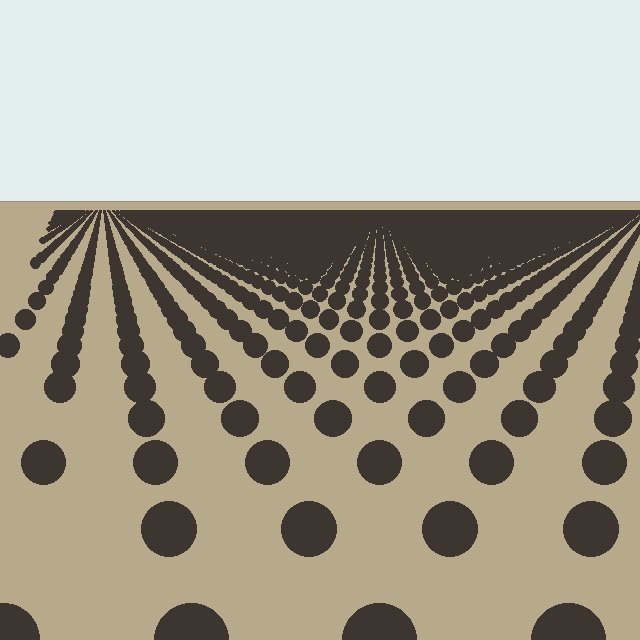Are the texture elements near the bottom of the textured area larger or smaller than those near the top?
Larger. Near the bottom, elements are closer to the viewer and appear at a bigger on-screen size.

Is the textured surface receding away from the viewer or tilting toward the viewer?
The surface is receding away from the viewer. Texture elements get smaller and denser toward the top.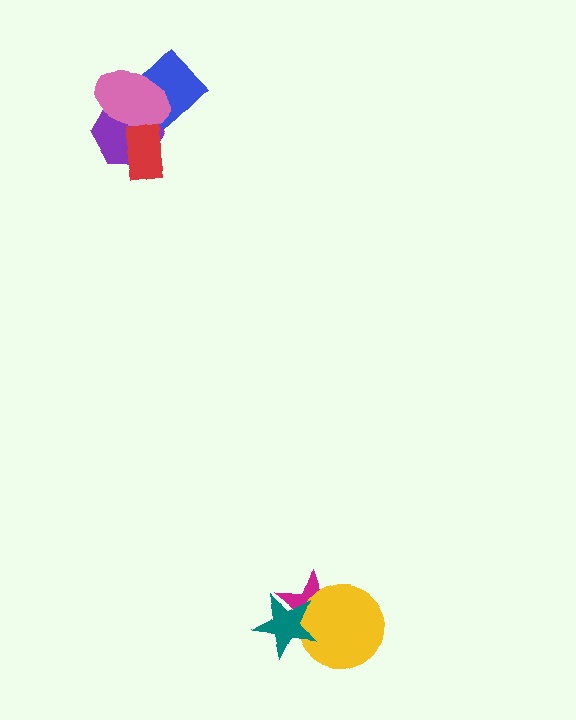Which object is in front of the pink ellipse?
The red rectangle is in front of the pink ellipse.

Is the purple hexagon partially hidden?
Yes, it is partially covered by another shape.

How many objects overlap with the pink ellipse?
3 objects overlap with the pink ellipse.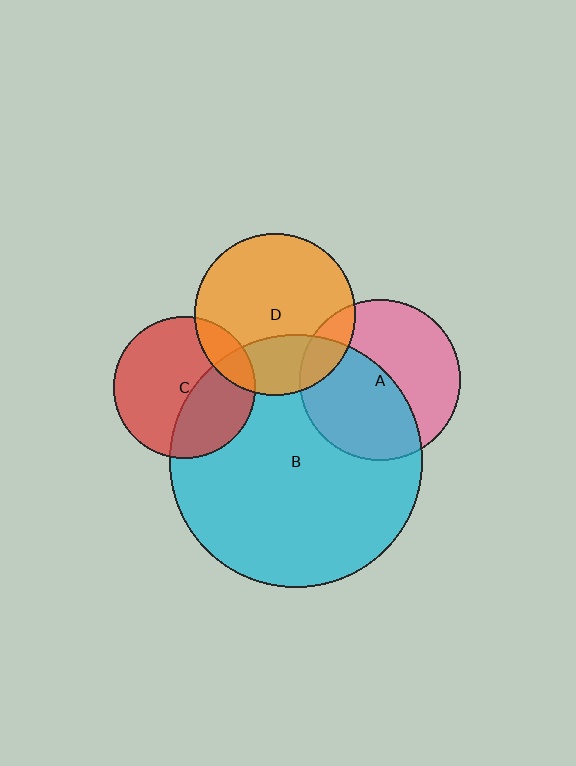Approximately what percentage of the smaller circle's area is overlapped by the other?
Approximately 15%.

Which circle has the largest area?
Circle B (cyan).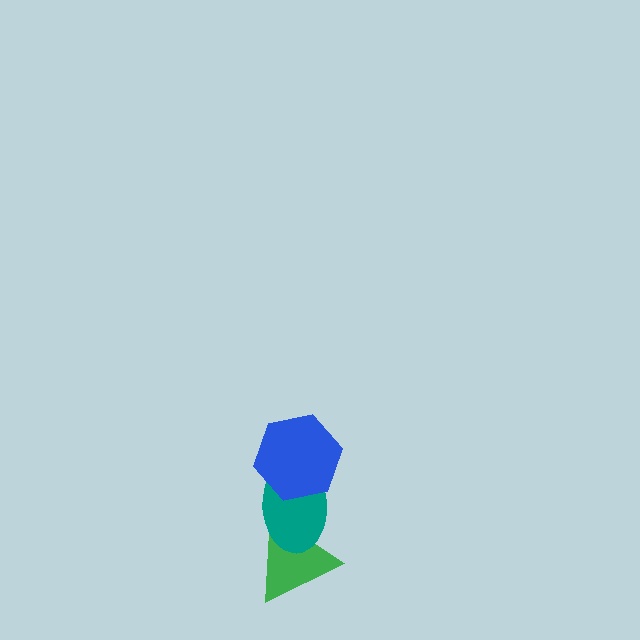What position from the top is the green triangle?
The green triangle is 3rd from the top.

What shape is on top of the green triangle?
The teal ellipse is on top of the green triangle.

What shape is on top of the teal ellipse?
The blue hexagon is on top of the teal ellipse.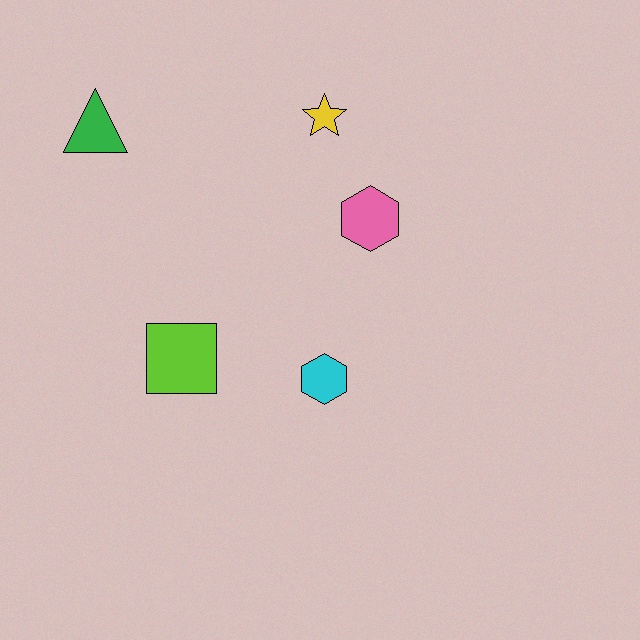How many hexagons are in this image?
There are 2 hexagons.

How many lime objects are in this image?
There is 1 lime object.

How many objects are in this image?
There are 5 objects.